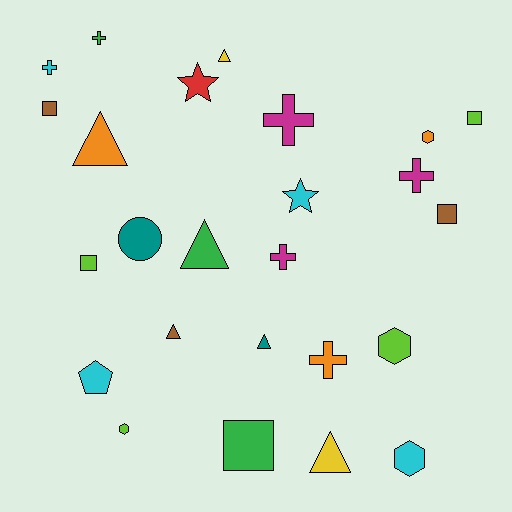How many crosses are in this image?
There are 6 crosses.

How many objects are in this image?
There are 25 objects.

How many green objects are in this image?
There are 3 green objects.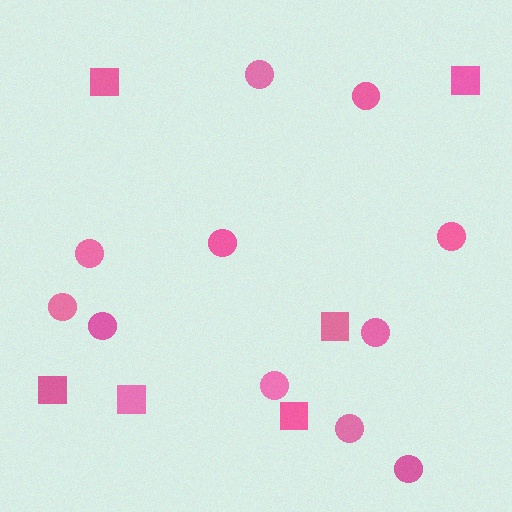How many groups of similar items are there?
There are 2 groups: one group of squares (6) and one group of circles (11).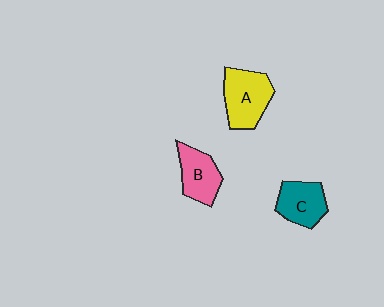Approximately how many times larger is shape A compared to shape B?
Approximately 1.3 times.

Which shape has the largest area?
Shape A (yellow).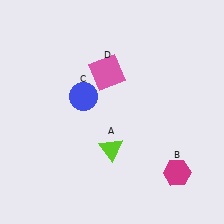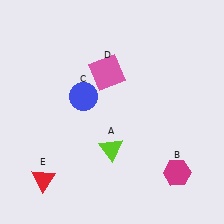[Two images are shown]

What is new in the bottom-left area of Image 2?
A red triangle (E) was added in the bottom-left area of Image 2.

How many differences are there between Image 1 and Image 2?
There is 1 difference between the two images.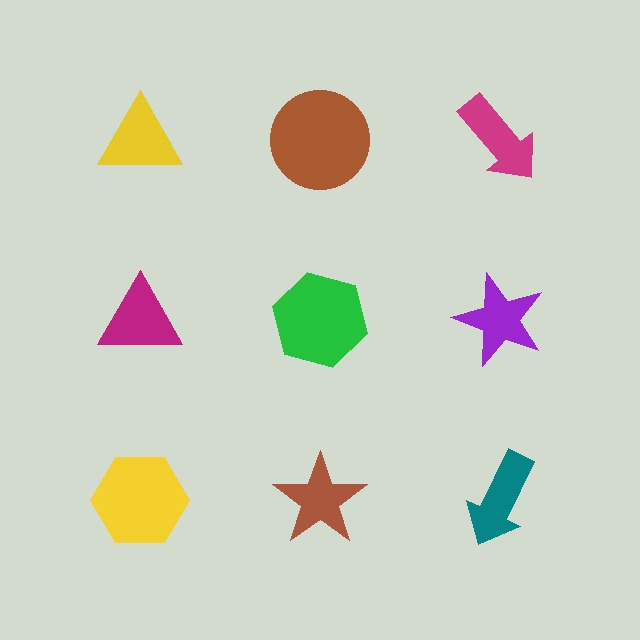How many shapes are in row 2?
3 shapes.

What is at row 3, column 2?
A brown star.